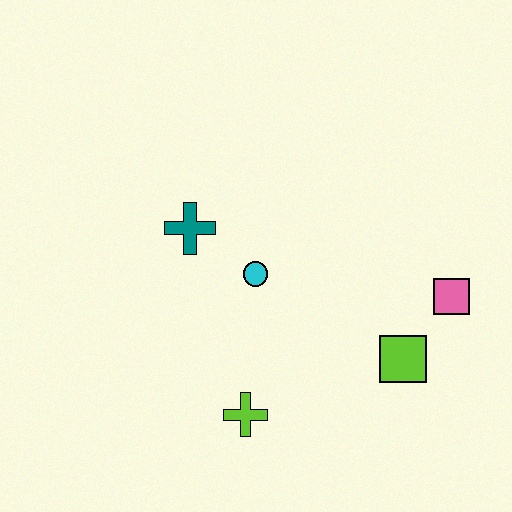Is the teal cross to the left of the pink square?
Yes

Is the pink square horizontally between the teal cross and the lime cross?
No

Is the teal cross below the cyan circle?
No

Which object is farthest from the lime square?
The teal cross is farthest from the lime square.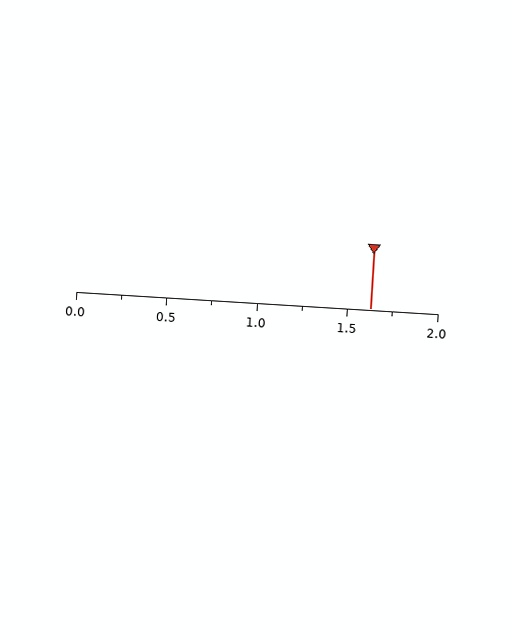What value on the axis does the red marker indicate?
The marker indicates approximately 1.62.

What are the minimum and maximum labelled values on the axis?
The axis runs from 0.0 to 2.0.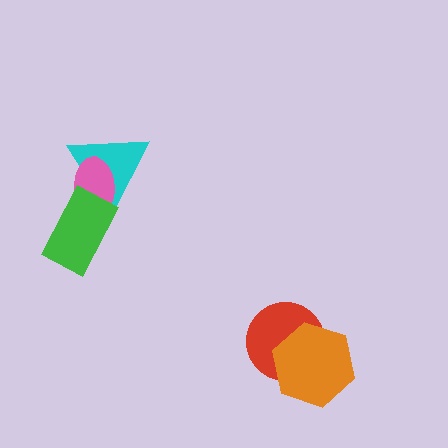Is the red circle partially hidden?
Yes, it is partially covered by another shape.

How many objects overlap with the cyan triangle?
2 objects overlap with the cyan triangle.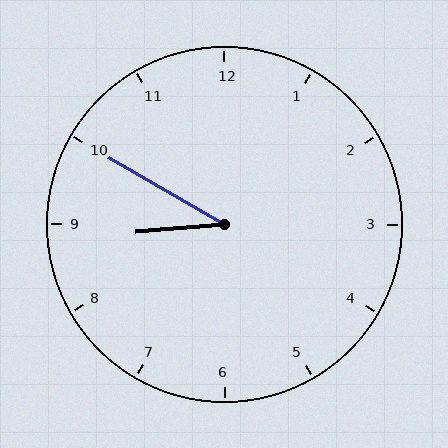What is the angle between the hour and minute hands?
Approximately 35 degrees.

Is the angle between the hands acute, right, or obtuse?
It is acute.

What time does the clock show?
8:50.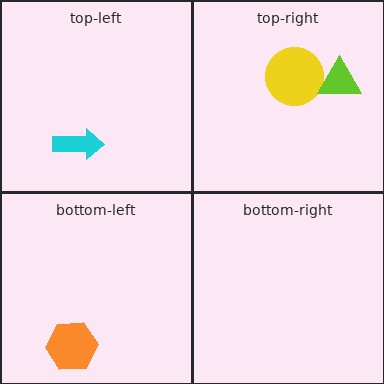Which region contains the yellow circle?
The top-right region.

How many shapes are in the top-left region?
1.